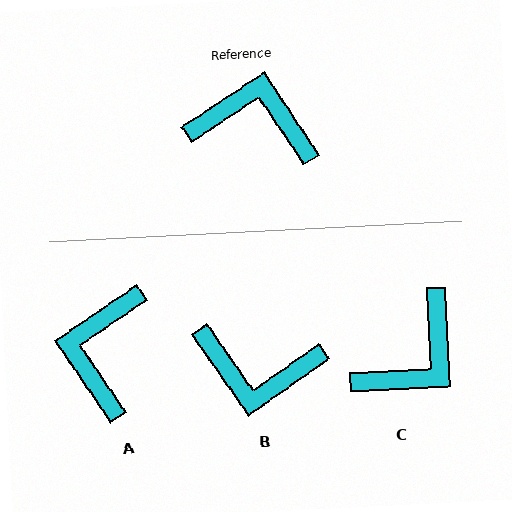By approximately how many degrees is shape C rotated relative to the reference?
Approximately 121 degrees clockwise.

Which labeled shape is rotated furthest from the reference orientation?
B, about 178 degrees away.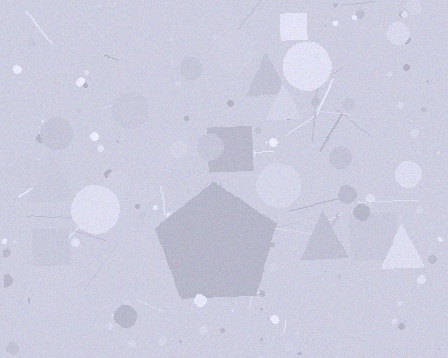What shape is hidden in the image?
A pentagon is hidden in the image.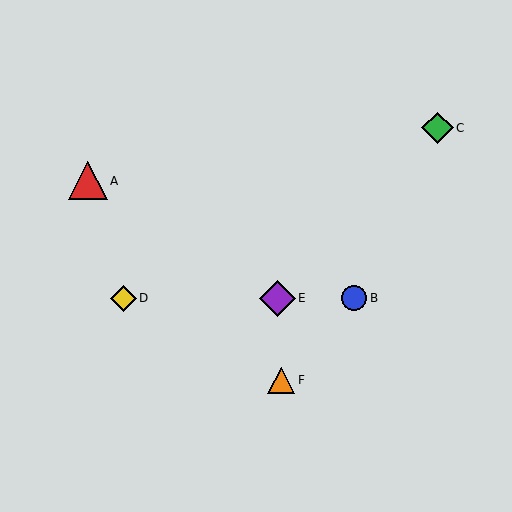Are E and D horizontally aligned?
Yes, both are at y≈298.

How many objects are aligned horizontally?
3 objects (B, D, E) are aligned horizontally.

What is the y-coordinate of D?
Object D is at y≈298.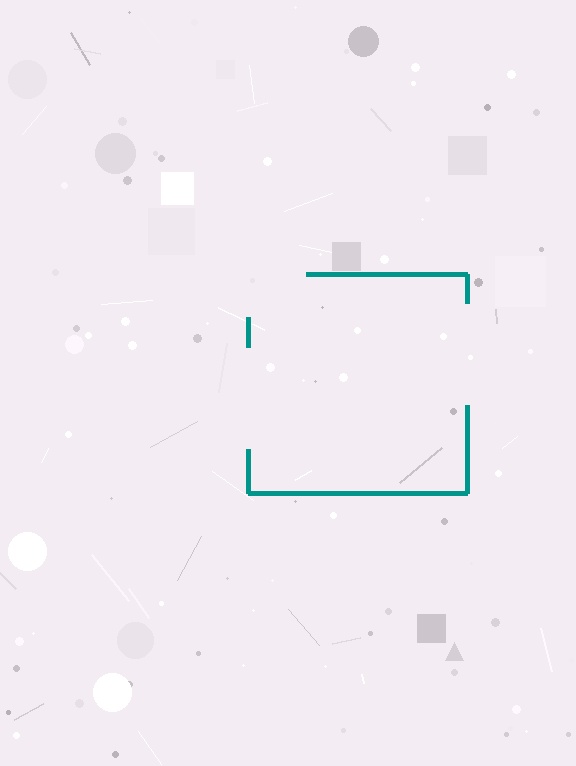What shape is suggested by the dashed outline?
The dashed outline suggests a square.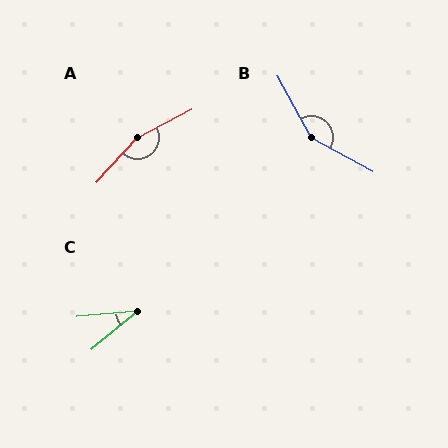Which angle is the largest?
A, at approximately 160 degrees.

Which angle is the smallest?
C, at approximately 34 degrees.